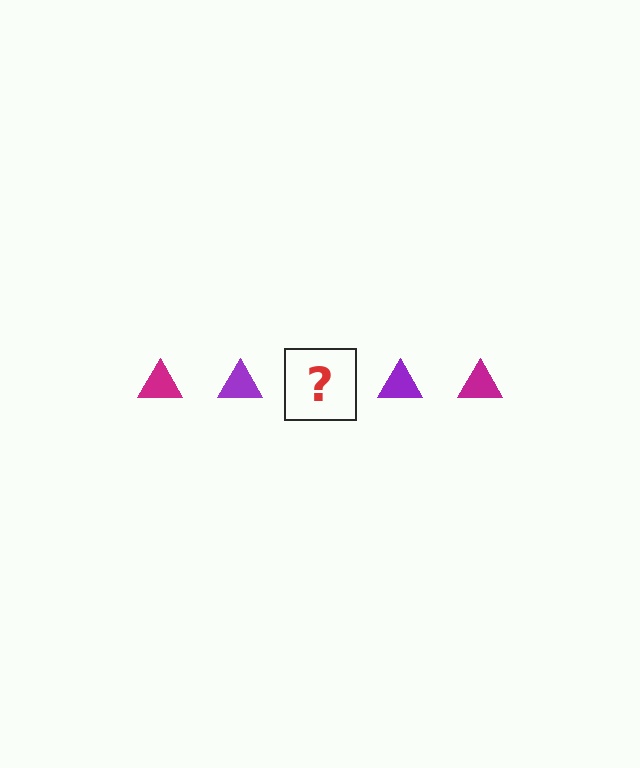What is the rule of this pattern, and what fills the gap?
The rule is that the pattern cycles through magenta, purple triangles. The gap should be filled with a magenta triangle.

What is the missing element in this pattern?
The missing element is a magenta triangle.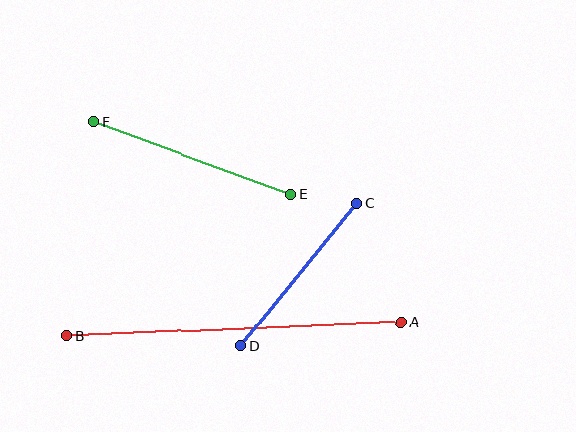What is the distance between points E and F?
The distance is approximately 210 pixels.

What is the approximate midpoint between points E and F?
The midpoint is at approximately (192, 158) pixels.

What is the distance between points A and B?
The distance is approximately 334 pixels.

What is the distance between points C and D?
The distance is approximately 184 pixels.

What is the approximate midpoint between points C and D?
The midpoint is at approximately (299, 274) pixels.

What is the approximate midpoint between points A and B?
The midpoint is at approximately (234, 329) pixels.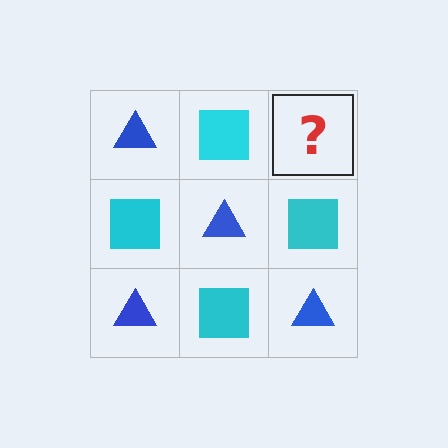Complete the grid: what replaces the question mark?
The question mark should be replaced with a blue triangle.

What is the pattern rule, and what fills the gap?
The rule is that it alternates blue triangle and cyan square in a checkerboard pattern. The gap should be filled with a blue triangle.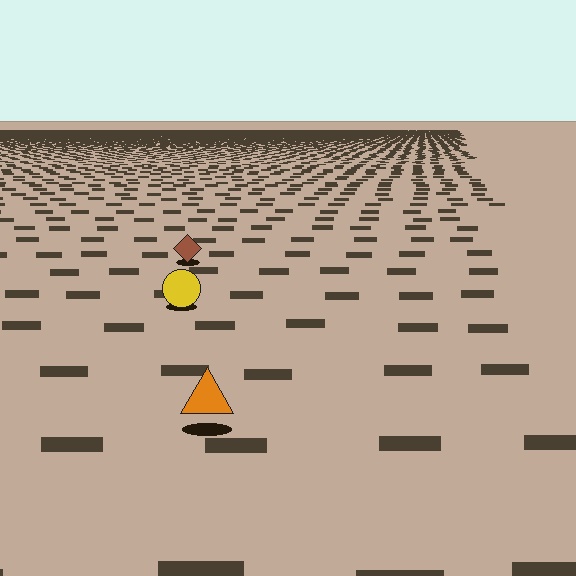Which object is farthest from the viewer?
The brown diamond is farthest from the viewer. It appears smaller and the ground texture around it is denser.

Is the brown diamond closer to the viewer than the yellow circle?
No. The yellow circle is closer — you can tell from the texture gradient: the ground texture is coarser near it.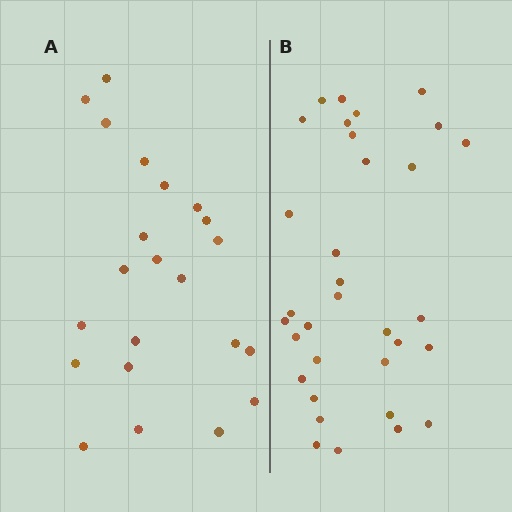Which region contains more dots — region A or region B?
Region B (the right region) has more dots.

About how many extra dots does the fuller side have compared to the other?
Region B has roughly 12 or so more dots than region A.